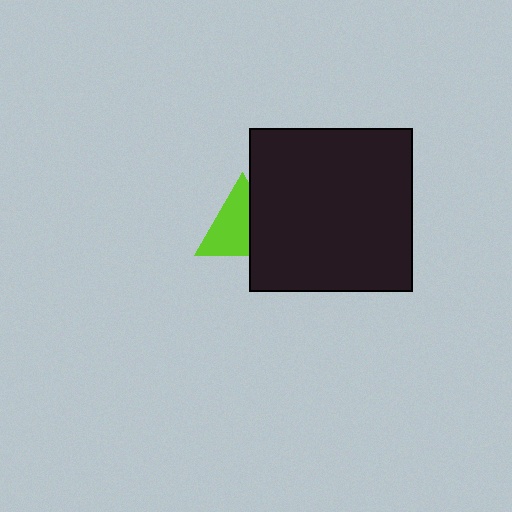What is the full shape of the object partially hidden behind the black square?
The partially hidden object is a lime triangle.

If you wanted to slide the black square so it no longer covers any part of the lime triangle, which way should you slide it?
Slide it right — that is the most direct way to separate the two shapes.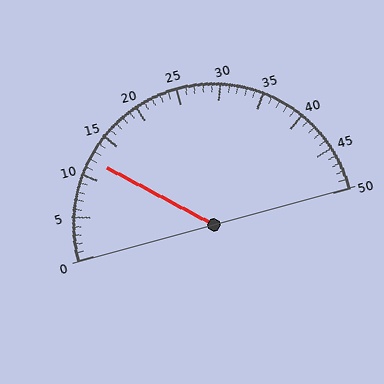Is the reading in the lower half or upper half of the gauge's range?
The reading is in the lower half of the range (0 to 50).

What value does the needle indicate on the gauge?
The needle indicates approximately 12.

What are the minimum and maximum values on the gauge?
The gauge ranges from 0 to 50.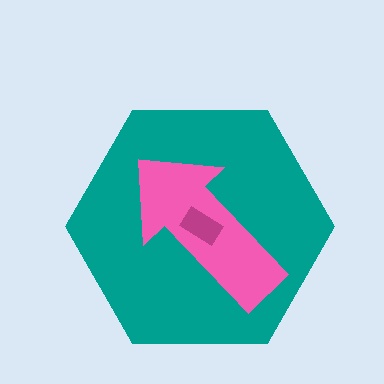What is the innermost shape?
The magenta rectangle.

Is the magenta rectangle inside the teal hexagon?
Yes.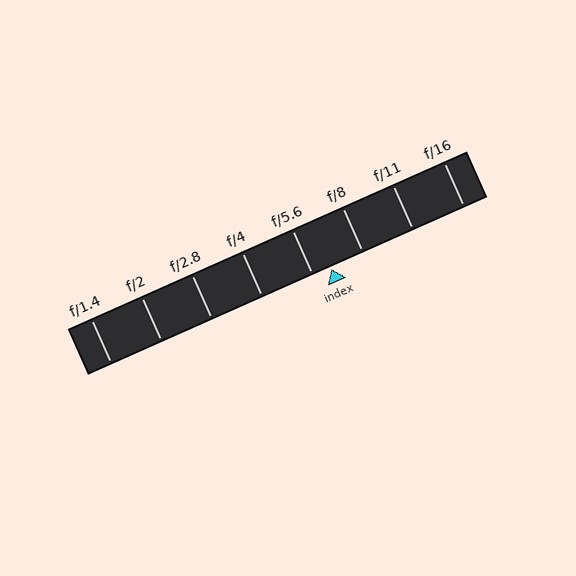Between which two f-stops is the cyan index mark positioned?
The index mark is between f/5.6 and f/8.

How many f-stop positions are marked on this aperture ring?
There are 8 f-stop positions marked.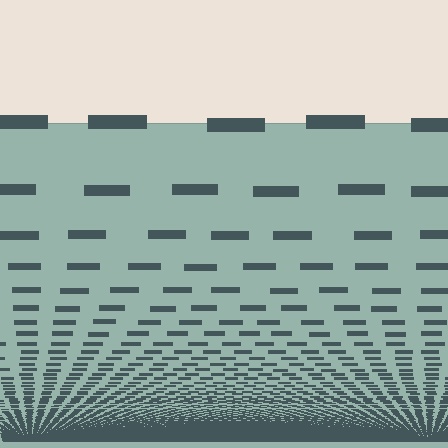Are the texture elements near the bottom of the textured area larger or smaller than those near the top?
Smaller. The gradient is inverted — elements near the bottom are smaller and denser.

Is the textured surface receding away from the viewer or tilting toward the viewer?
The surface appears to tilt toward the viewer. Texture elements get larger and sparser toward the top.